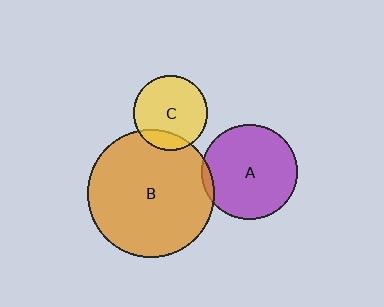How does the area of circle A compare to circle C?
Approximately 1.6 times.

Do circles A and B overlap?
Yes.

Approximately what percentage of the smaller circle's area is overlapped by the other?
Approximately 5%.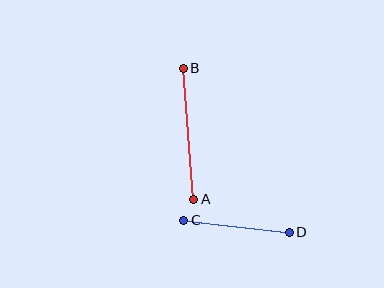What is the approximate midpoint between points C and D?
The midpoint is at approximately (237, 226) pixels.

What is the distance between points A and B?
The distance is approximately 131 pixels.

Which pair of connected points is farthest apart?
Points A and B are farthest apart.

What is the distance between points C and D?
The distance is approximately 106 pixels.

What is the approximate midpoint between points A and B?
The midpoint is at approximately (189, 134) pixels.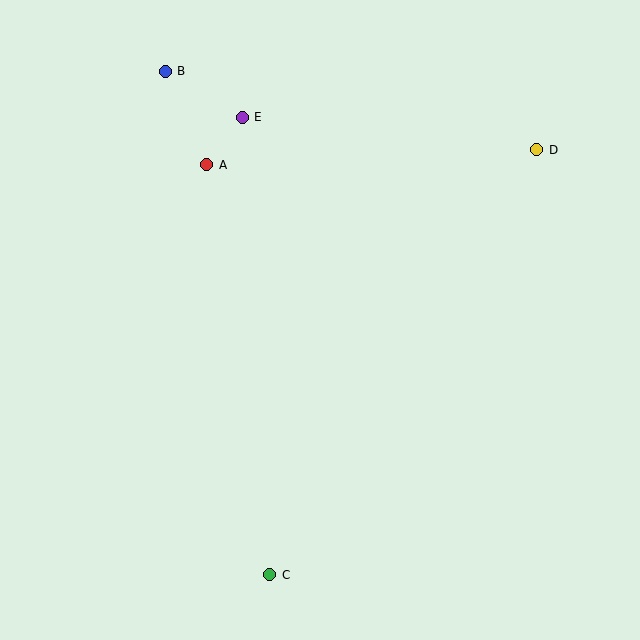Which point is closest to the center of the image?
Point A at (207, 165) is closest to the center.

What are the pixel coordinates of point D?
Point D is at (537, 150).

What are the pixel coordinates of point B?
Point B is at (165, 71).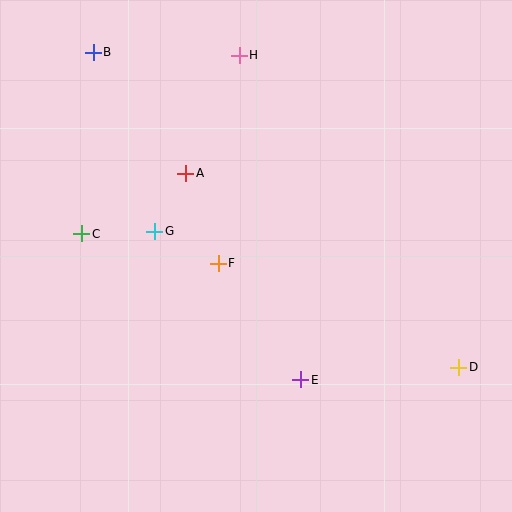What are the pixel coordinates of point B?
Point B is at (93, 52).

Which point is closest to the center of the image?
Point F at (218, 263) is closest to the center.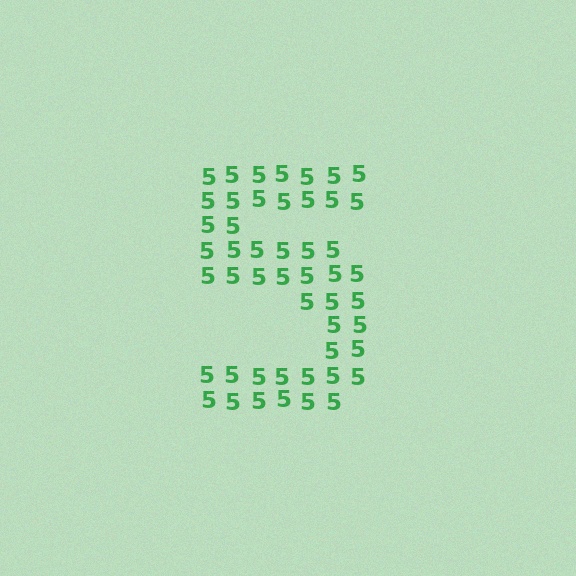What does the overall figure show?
The overall figure shows the digit 5.